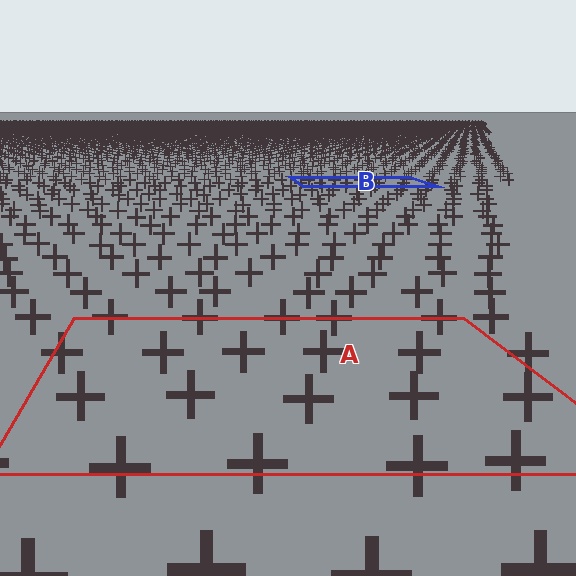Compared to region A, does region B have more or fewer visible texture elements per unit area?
Region B has more texture elements per unit area — they are packed more densely because it is farther away.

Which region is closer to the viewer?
Region A is closer. The texture elements there are larger and more spread out.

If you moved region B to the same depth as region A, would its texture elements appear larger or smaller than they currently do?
They would appear larger. At a closer depth, the same texture elements are projected at a bigger on-screen size.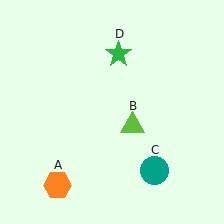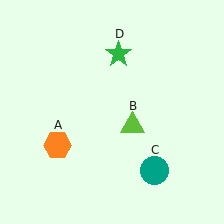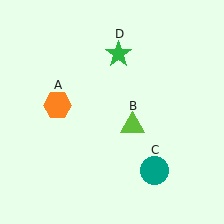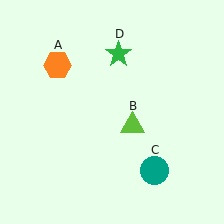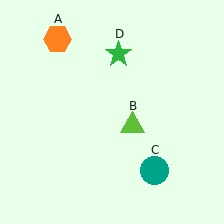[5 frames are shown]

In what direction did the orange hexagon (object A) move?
The orange hexagon (object A) moved up.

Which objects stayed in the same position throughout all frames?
Lime triangle (object B) and teal circle (object C) and green star (object D) remained stationary.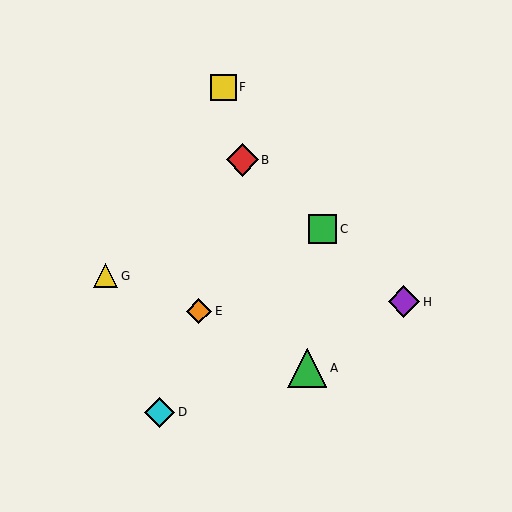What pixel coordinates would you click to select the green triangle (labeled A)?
Click at (307, 368) to select the green triangle A.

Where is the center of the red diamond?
The center of the red diamond is at (242, 160).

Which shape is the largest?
The green triangle (labeled A) is the largest.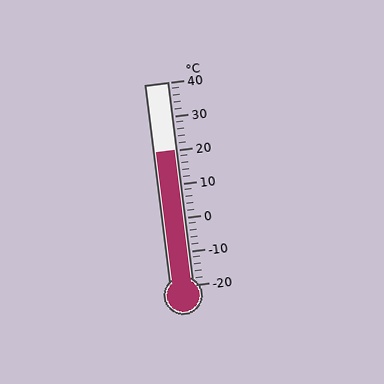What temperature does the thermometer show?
The thermometer shows approximately 20°C.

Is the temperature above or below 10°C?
The temperature is above 10°C.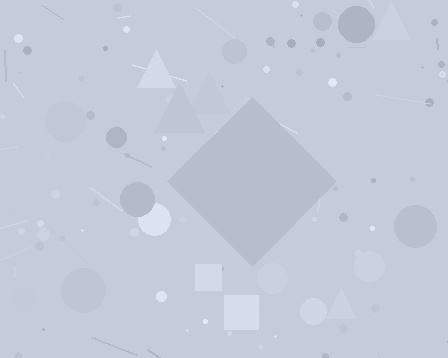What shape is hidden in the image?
A diamond is hidden in the image.